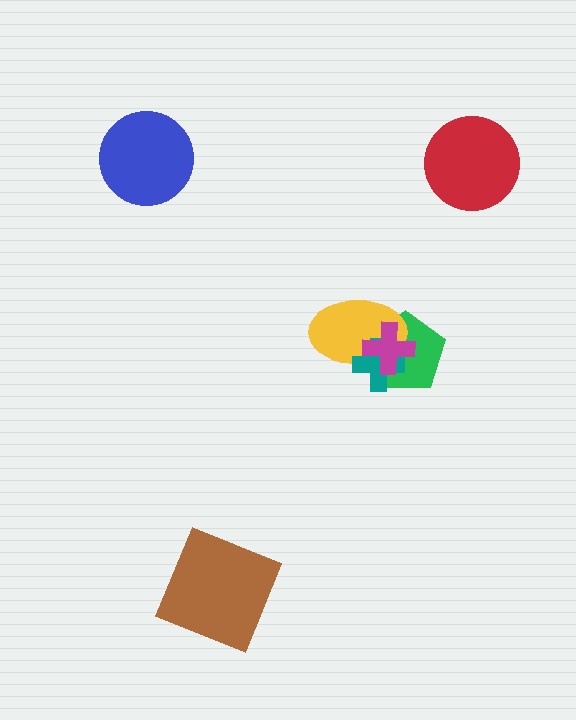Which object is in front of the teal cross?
The magenta cross is in front of the teal cross.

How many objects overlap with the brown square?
0 objects overlap with the brown square.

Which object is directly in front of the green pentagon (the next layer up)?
The yellow ellipse is directly in front of the green pentagon.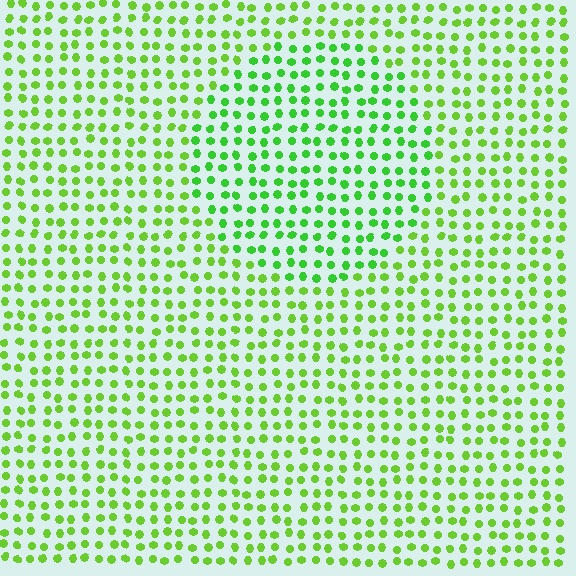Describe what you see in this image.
The image is filled with small lime elements in a uniform arrangement. A circle-shaped region is visible where the elements are tinted to a slightly different hue, forming a subtle color boundary.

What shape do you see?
I see a circle.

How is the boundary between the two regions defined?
The boundary is defined purely by a slight shift in hue (about 21 degrees). Spacing, size, and orientation are identical on both sides.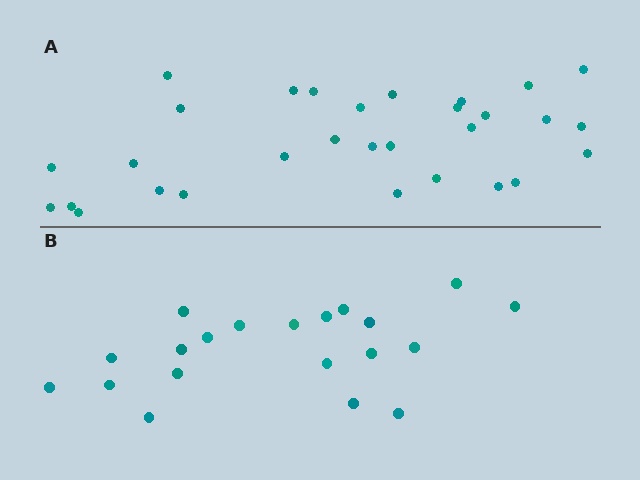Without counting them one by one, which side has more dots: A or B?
Region A (the top region) has more dots.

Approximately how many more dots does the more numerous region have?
Region A has roughly 10 or so more dots than region B.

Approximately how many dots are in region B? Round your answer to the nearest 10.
About 20 dots.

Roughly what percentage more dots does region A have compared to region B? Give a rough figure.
About 50% more.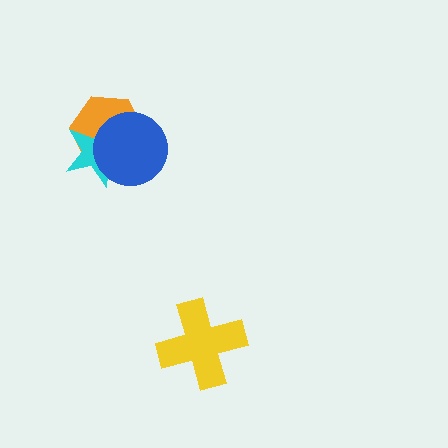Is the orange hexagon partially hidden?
Yes, it is partially covered by another shape.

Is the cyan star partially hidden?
Yes, it is partially covered by another shape.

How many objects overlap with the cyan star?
2 objects overlap with the cyan star.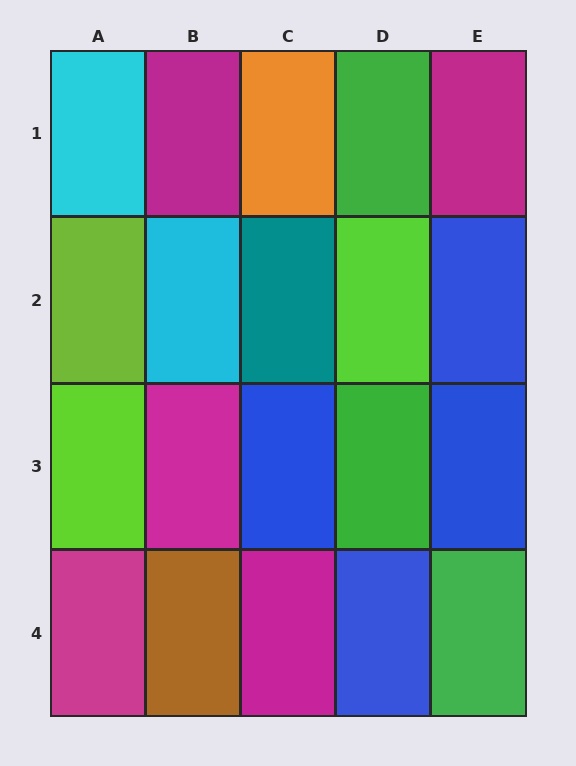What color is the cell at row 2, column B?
Cyan.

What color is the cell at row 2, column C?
Teal.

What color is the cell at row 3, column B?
Magenta.